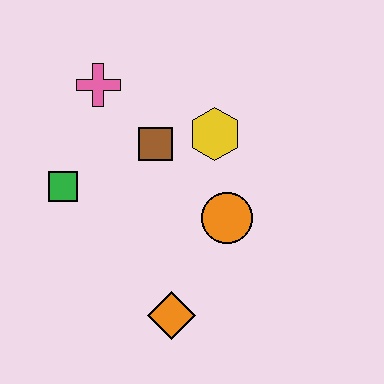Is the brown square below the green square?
No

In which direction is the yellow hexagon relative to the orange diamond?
The yellow hexagon is above the orange diamond.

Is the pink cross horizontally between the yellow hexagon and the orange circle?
No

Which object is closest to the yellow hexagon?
The brown square is closest to the yellow hexagon.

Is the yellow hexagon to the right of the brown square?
Yes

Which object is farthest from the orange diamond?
The pink cross is farthest from the orange diamond.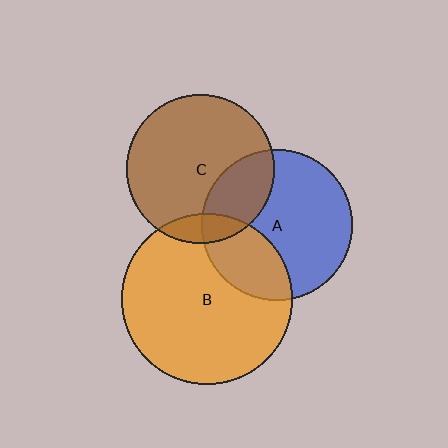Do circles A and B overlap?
Yes.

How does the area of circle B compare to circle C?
Approximately 1.3 times.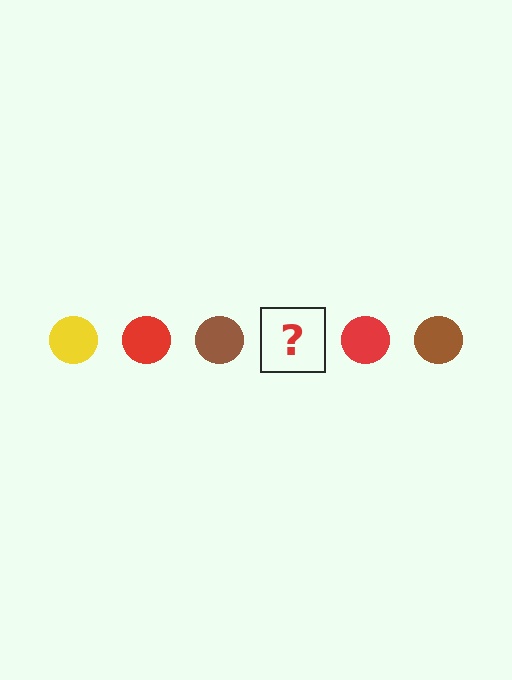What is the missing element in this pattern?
The missing element is a yellow circle.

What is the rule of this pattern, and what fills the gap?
The rule is that the pattern cycles through yellow, red, brown circles. The gap should be filled with a yellow circle.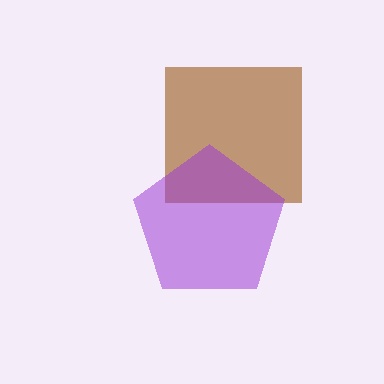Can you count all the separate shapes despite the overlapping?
Yes, there are 2 separate shapes.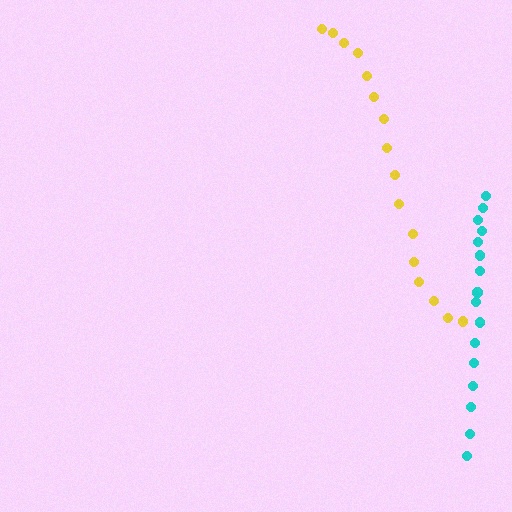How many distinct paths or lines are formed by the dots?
There are 2 distinct paths.